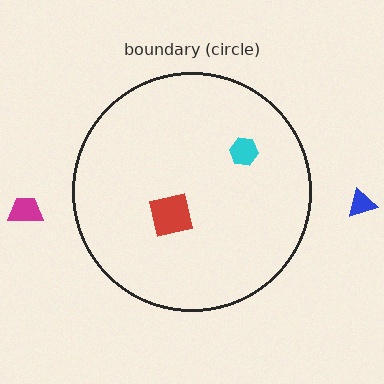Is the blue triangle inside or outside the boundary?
Outside.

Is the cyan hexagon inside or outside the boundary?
Inside.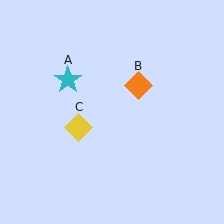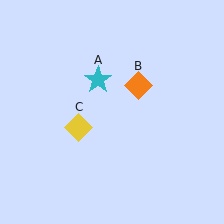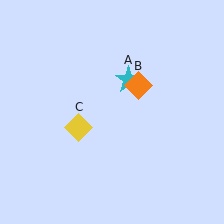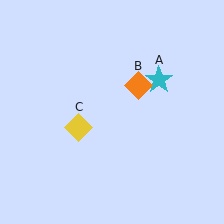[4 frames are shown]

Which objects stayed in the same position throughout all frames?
Orange diamond (object B) and yellow diamond (object C) remained stationary.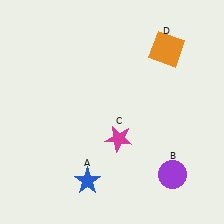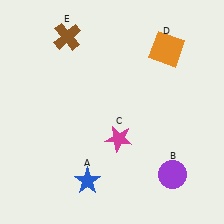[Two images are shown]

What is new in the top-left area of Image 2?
A brown cross (E) was added in the top-left area of Image 2.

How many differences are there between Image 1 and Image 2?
There is 1 difference between the two images.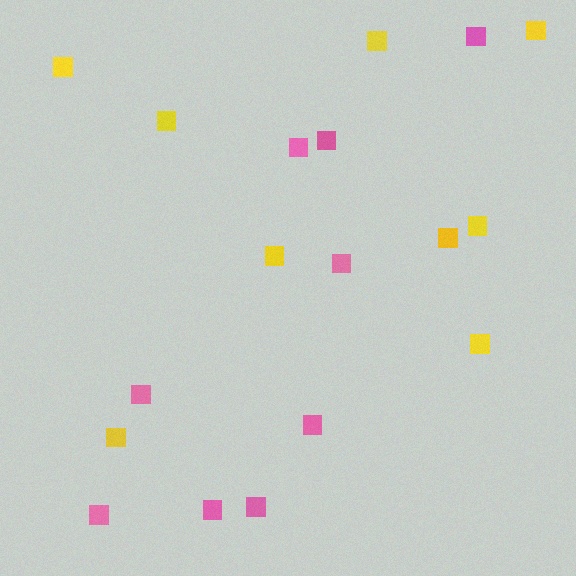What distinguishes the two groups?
There are 2 groups: one group of pink squares (9) and one group of yellow squares (9).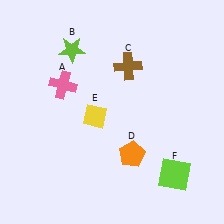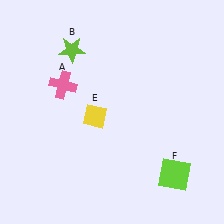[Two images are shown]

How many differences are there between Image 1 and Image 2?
There are 2 differences between the two images.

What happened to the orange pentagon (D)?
The orange pentagon (D) was removed in Image 2. It was in the bottom-right area of Image 1.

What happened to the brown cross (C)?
The brown cross (C) was removed in Image 2. It was in the top-right area of Image 1.